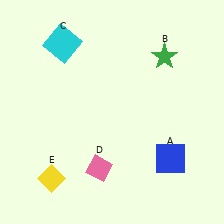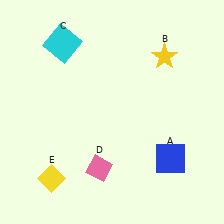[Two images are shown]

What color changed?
The star (B) changed from green in Image 1 to yellow in Image 2.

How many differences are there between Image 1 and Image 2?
There is 1 difference between the two images.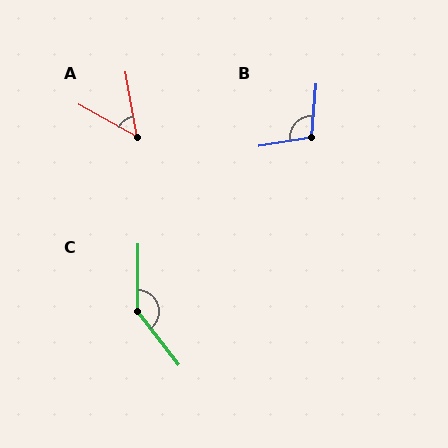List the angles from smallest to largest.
A (52°), B (103°), C (142°).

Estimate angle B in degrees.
Approximately 103 degrees.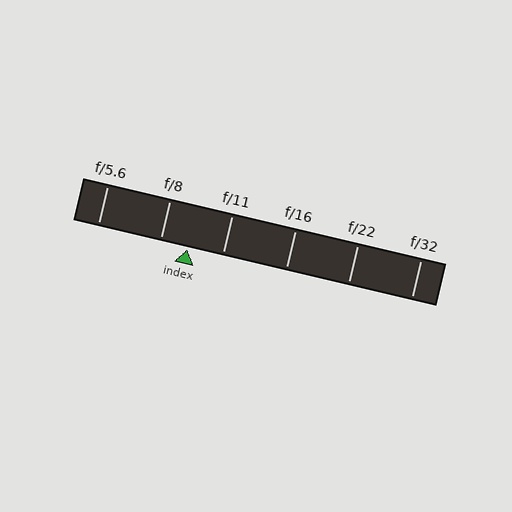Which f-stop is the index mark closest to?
The index mark is closest to f/8.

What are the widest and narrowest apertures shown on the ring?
The widest aperture shown is f/5.6 and the narrowest is f/32.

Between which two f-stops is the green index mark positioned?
The index mark is between f/8 and f/11.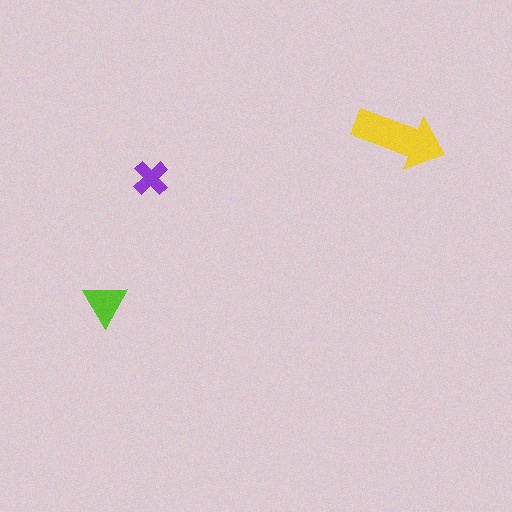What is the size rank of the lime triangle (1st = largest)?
2nd.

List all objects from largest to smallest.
The yellow arrow, the lime triangle, the purple cross.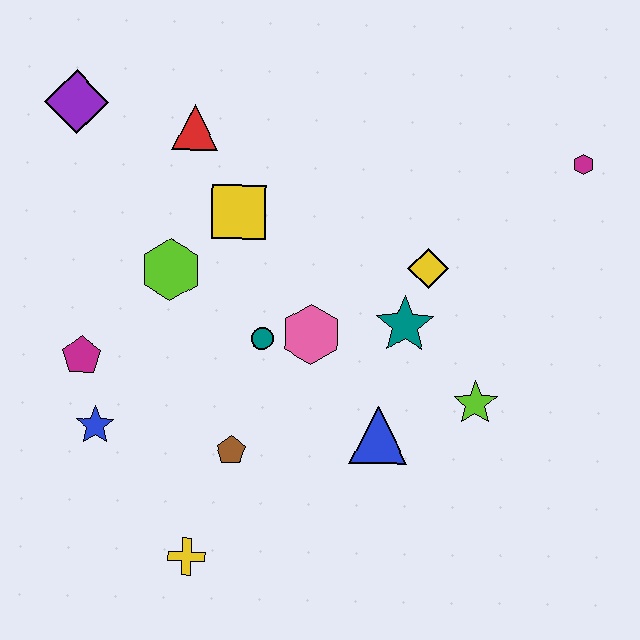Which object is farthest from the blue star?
The magenta hexagon is farthest from the blue star.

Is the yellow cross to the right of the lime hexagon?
Yes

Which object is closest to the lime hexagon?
The yellow square is closest to the lime hexagon.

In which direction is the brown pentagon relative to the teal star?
The brown pentagon is to the left of the teal star.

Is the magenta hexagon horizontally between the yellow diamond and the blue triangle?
No